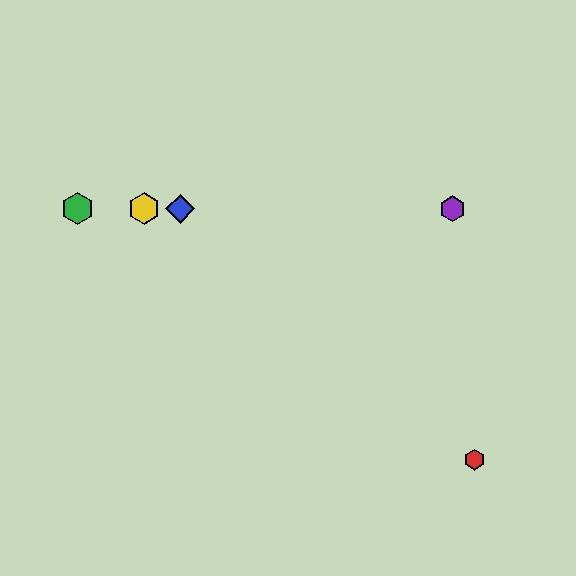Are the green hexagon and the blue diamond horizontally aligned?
Yes, both are at y≈209.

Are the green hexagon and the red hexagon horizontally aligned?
No, the green hexagon is at y≈209 and the red hexagon is at y≈460.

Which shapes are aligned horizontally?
The blue diamond, the green hexagon, the yellow hexagon, the purple hexagon are aligned horizontally.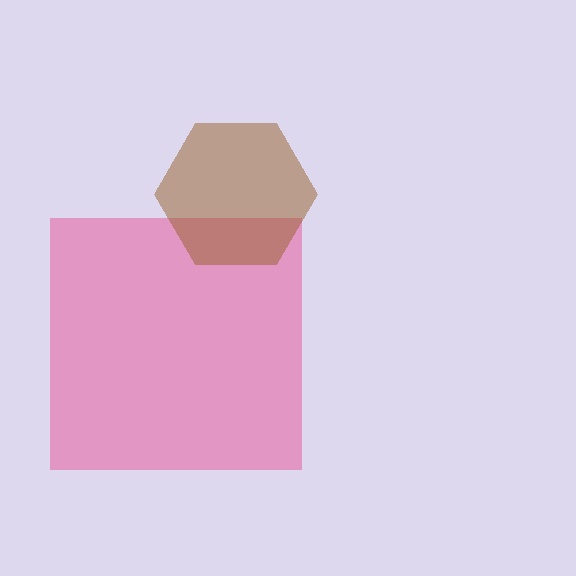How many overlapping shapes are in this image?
There are 2 overlapping shapes in the image.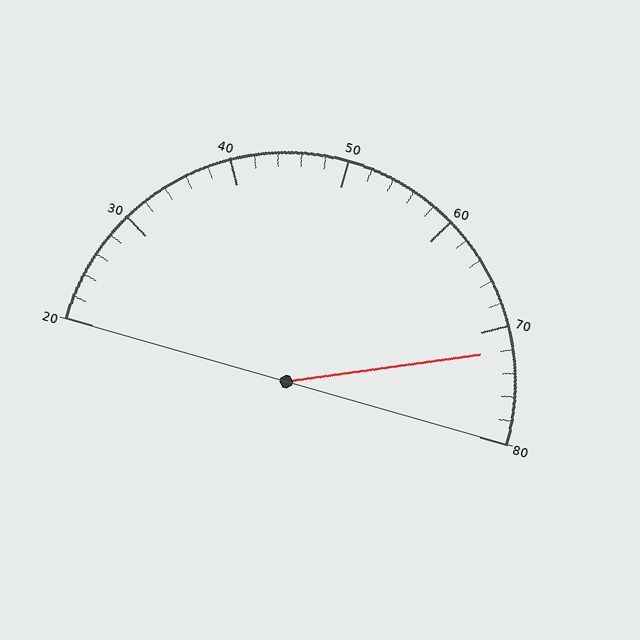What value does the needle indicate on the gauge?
The needle indicates approximately 72.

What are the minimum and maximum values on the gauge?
The gauge ranges from 20 to 80.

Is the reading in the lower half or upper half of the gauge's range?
The reading is in the upper half of the range (20 to 80).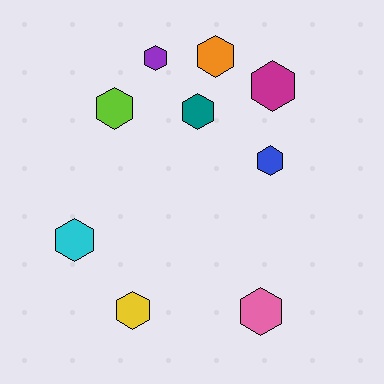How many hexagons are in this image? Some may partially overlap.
There are 9 hexagons.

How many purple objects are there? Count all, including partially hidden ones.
There is 1 purple object.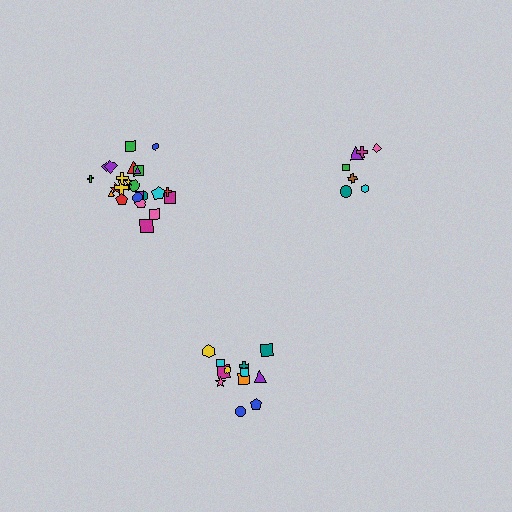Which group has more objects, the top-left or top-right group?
The top-left group.